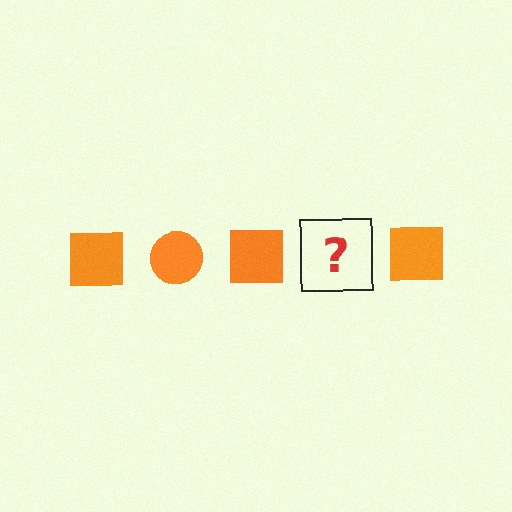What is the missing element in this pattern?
The missing element is an orange circle.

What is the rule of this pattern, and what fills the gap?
The rule is that the pattern cycles through square, circle shapes in orange. The gap should be filled with an orange circle.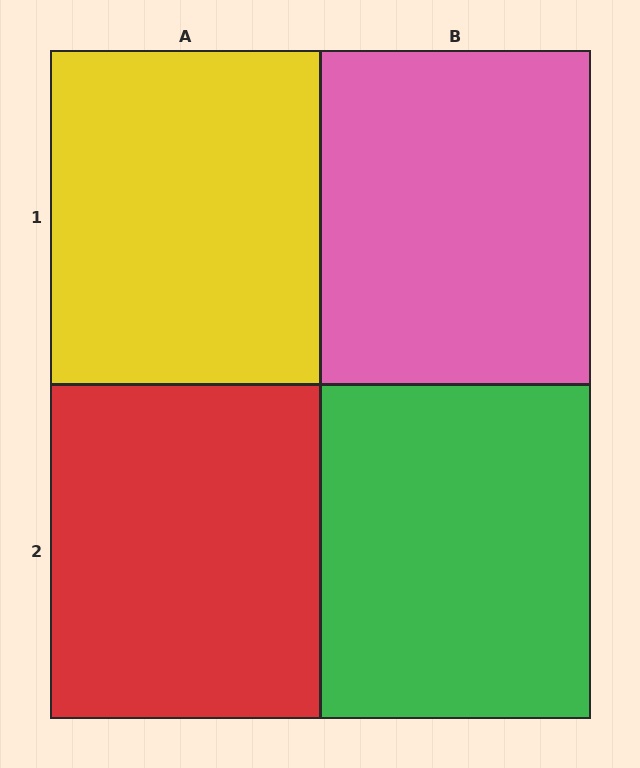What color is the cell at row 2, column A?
Red.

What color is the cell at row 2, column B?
Green.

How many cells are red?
1 cell is red.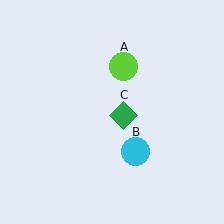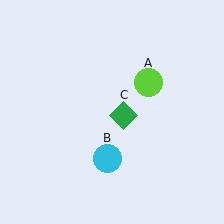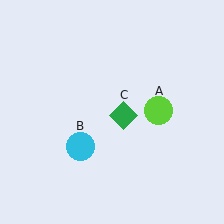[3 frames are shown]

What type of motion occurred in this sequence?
The lime circle (object A), cyan circle (object B) rotated clockwise around the center of the scene.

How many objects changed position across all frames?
2 objects changed position: lime circle (object A), cyan circle (object B).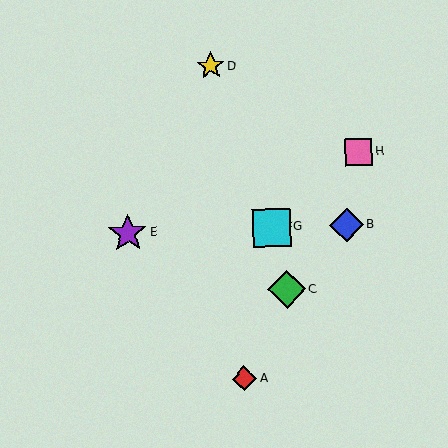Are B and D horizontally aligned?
No, B is at y≈225 and D is at y≈66.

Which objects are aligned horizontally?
Objects B, E, F, G are aligned horizontally.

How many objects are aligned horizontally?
4 objects (B, E, F, G) are aligned horizontally.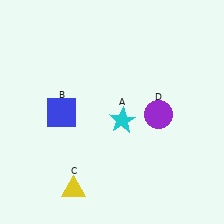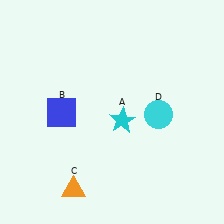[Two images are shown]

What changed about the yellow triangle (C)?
In Image 1, C is yellow. In Image 2, it changed to orange.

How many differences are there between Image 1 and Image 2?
There are 2 differences between the two images.